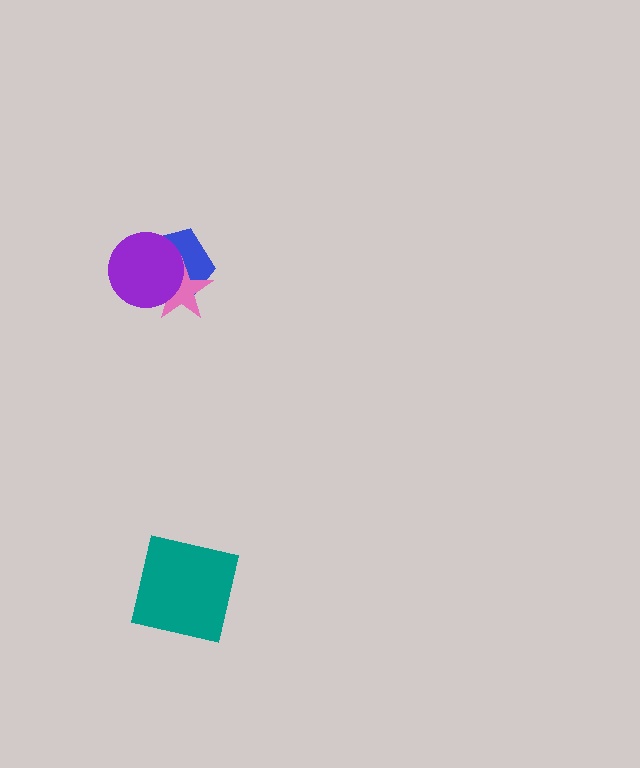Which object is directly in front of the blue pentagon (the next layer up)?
The pink star is directly in front of the blue pentagon.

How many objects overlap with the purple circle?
2 objects overlap with the purple circle.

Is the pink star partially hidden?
Yes, it is partially covered by another shape.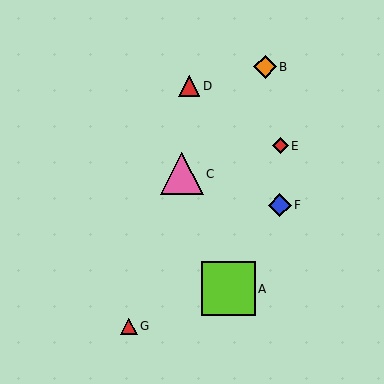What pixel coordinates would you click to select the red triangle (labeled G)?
Click at (129, 326) to select the red triangle G.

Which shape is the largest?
The lime square (labeled A) is the largest.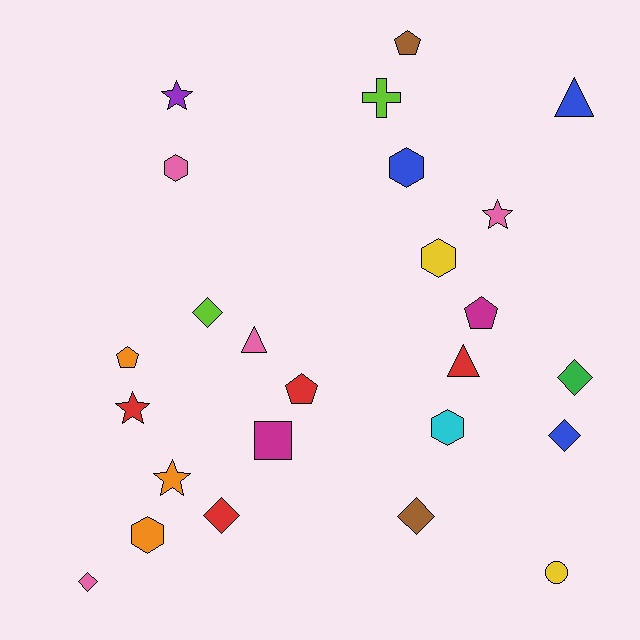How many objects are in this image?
There are 25 objects.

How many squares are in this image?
There is 1 square.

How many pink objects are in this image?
There are 4 pink objects.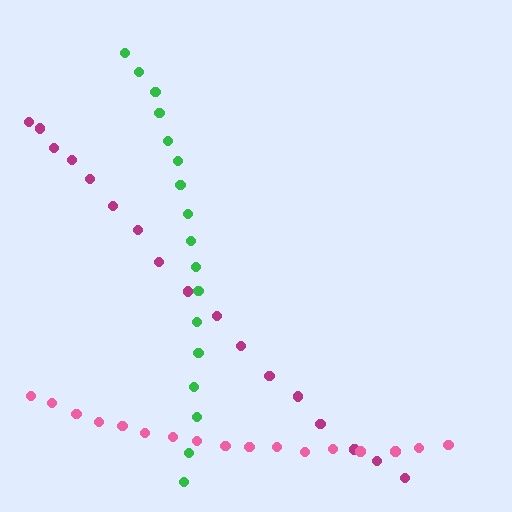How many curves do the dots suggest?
There are 3 distinct paths.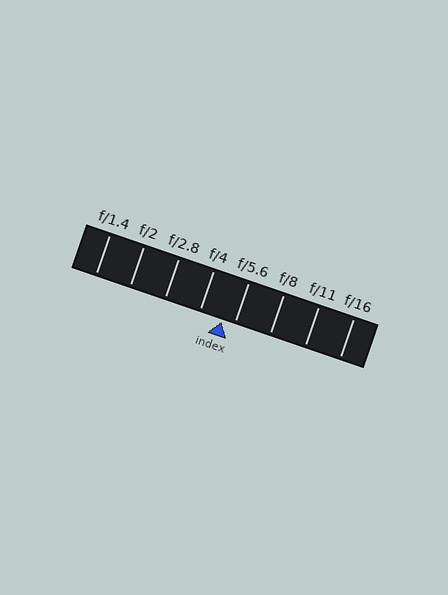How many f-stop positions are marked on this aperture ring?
There are 8 f-stop positions marked.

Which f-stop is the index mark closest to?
The index mark is closest to f/5.6.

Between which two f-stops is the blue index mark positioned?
The index mark is between f/4 and f/5.6.